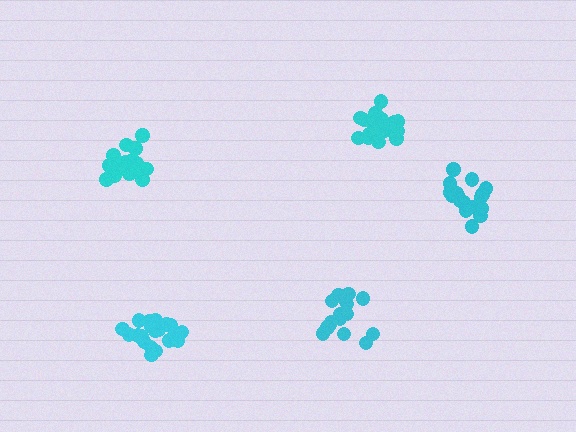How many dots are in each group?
Group 1: 18 dots, Group 2: 20 dots, Group 3: 16 dots, Group 4: 21 dots, Group 5: 15 dots (90 total).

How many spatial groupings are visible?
There are 5 spatial groupings.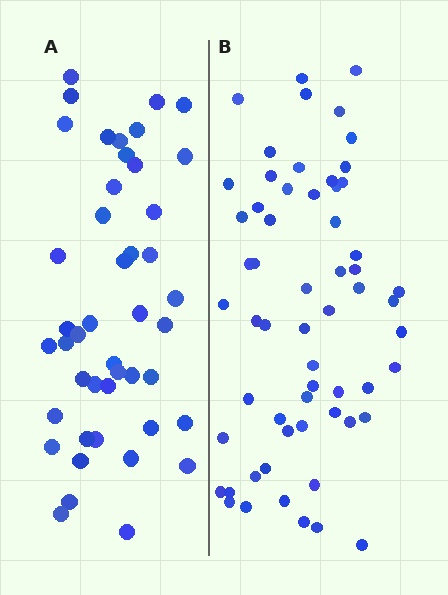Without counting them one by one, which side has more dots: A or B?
Region B (the right region) has more dots.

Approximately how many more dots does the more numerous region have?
Region B has approximately 15 more dots than region A.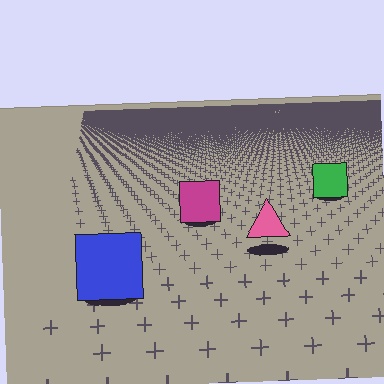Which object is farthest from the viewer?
The green square is farthest from the viewer. It appears smaller and the ground texture around it is denser.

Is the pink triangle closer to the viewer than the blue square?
No. The blue square is closer — you can tell from the texture gradient: the ground texture is coarser near it.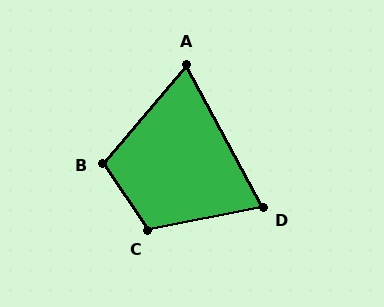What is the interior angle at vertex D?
Approximately 73 degrees (acute).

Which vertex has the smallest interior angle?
A, at approximately 68 degrees.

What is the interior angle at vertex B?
Approximately 107 degrees (obtuse).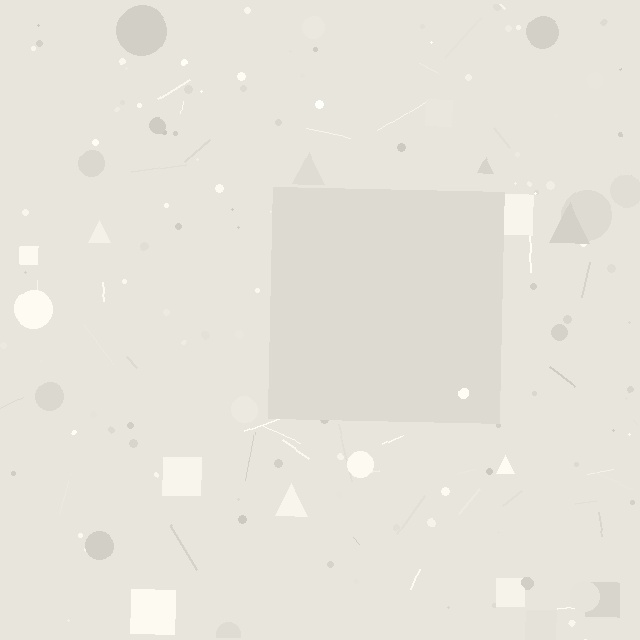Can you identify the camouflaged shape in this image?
The camouflaged shape is a square.